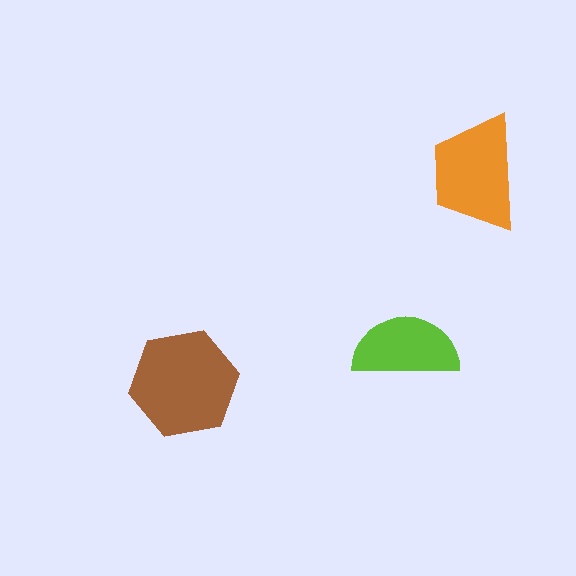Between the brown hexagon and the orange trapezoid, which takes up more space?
The brown hexagon.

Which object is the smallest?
The lime semicircle.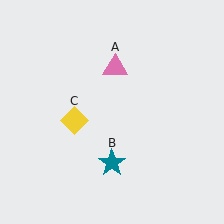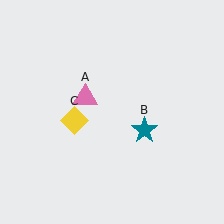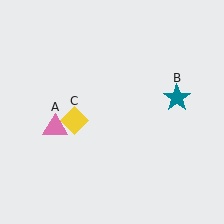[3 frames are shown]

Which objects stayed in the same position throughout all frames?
Yellow diamond (object C) remained stationary.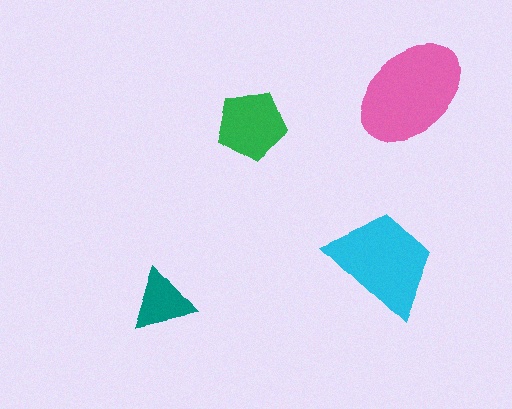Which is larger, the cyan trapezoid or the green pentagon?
The cyan trapezoid.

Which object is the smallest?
The teal triangle.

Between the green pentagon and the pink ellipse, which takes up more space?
The pink ellipse.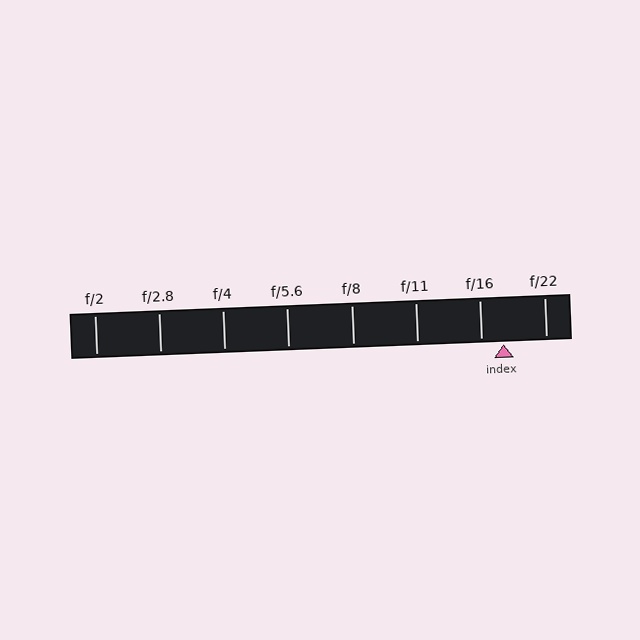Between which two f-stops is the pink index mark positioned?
The index mark is between f/16 and f/22.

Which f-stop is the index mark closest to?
The index mark is closest to f/16.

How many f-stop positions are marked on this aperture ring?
There are 8 f-stop positions marked.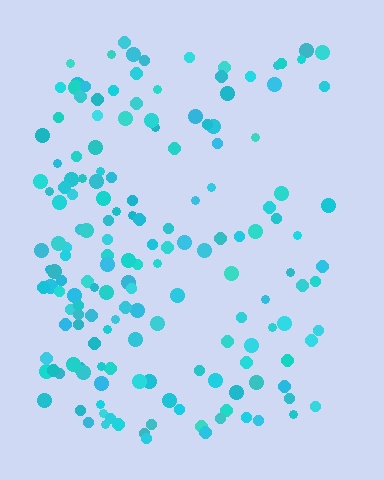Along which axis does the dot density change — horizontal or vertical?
Horizontal.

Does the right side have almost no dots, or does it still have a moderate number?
Still a moderate number, just noticeably fewer than the left.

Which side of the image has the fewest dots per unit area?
The right.